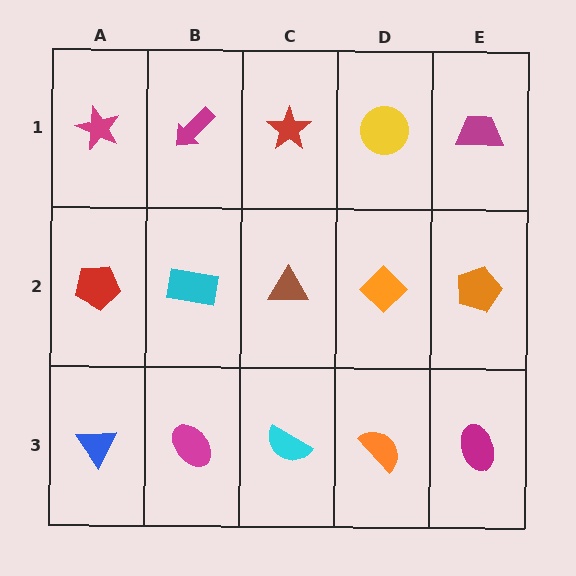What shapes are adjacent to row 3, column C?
A brown triangle (row 2, column C), a magenta ellipse (row 3, column B), an orange semicircle (row 3, column D).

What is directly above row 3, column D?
An orange diamond.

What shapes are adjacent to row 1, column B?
A cyan rectangle (row 2, column B), a magenta star (row 1, column A), a red star (row 1, column C).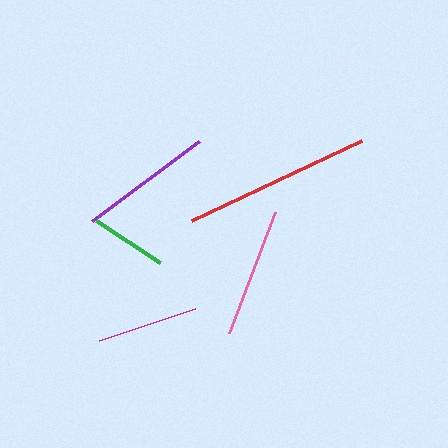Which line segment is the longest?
The red line is the longest at approximately 189 pixels.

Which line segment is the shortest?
The green line is the shortest at approximately 76 pixels.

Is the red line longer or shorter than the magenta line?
The red line is longer than the magenta line.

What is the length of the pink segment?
The pink segment is approximately 130 pixels long.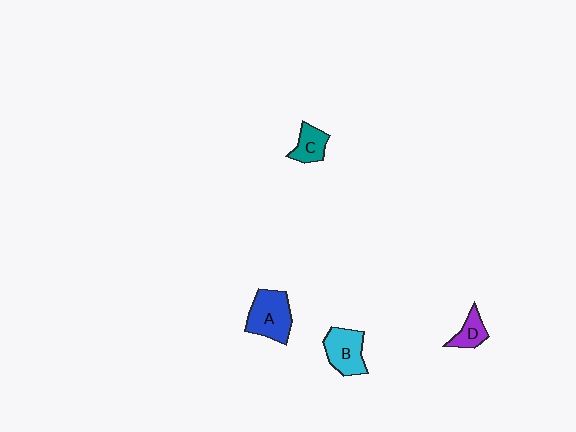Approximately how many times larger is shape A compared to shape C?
Approximately 1.8 times.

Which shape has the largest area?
Shape A (blue).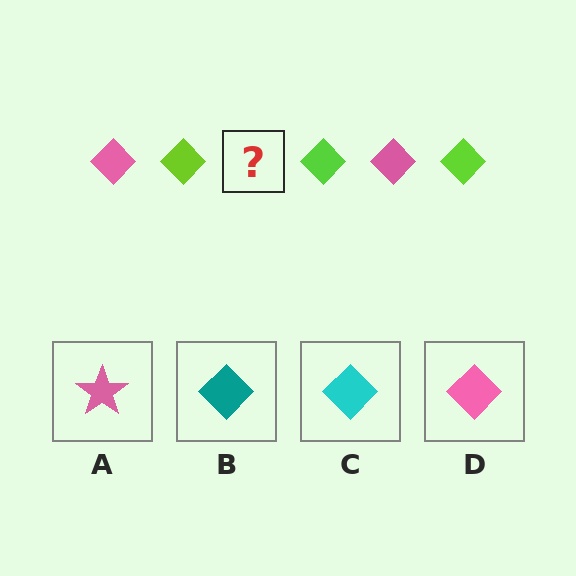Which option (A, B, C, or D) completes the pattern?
D.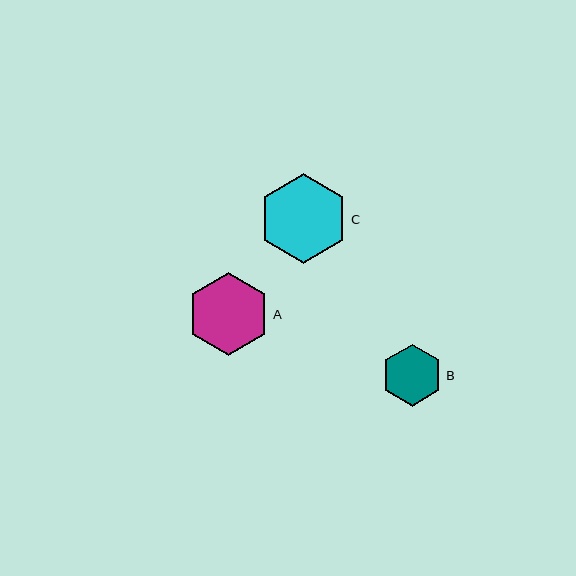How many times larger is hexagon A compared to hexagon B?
Hexagon A is approximately 1.3 times the size of hexagon B.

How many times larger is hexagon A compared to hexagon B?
Hexagon A is approximately 1.3 times the size of hexagon B.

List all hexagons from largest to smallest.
From largest to smallest: C, A, B.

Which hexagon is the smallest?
Hexagon B is the smallest with a size of approximately 62 pixels.